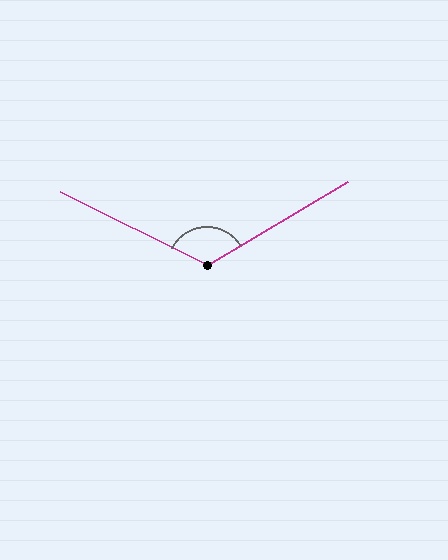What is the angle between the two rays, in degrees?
Approximately 123 degrees.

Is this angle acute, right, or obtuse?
It is obtuse.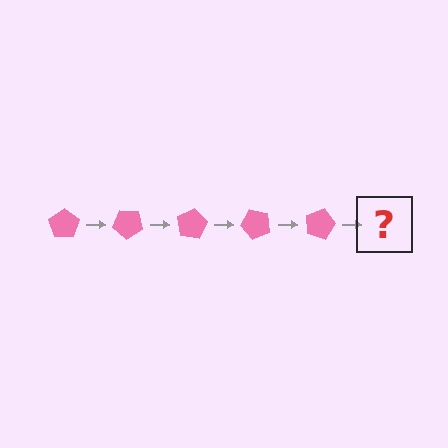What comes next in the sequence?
The next element should be a pink pentagon rotated 200 degrees.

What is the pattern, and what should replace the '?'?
The pattern is that the pentagon rotates 40 degrees each step. The '?' should be a pink pentagon rotated 200 degrees.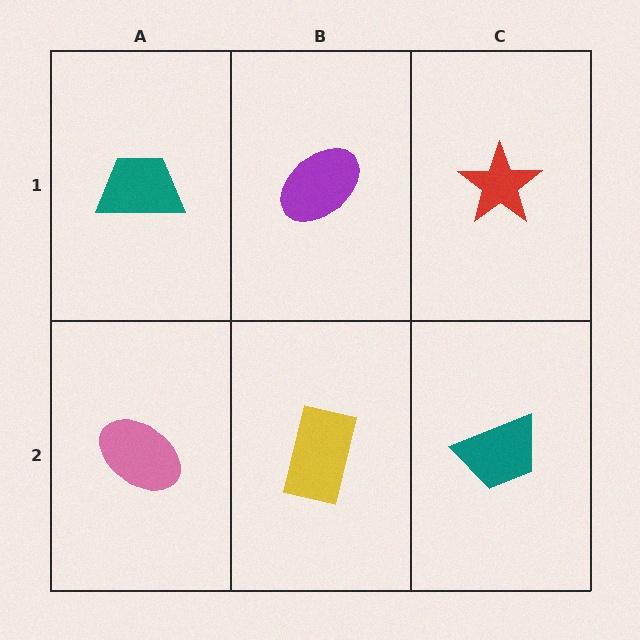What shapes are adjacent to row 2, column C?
A red star (row 1, column C), a yellow rectangle (row 2, column B).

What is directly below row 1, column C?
A teal trapezoid.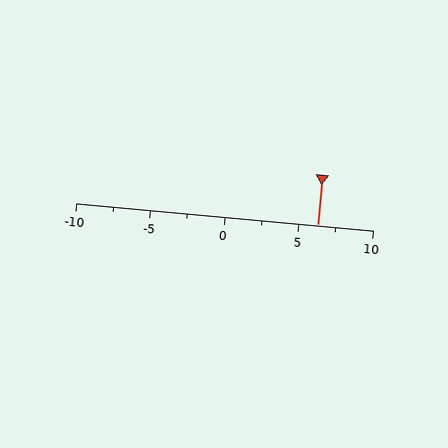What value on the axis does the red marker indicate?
The marker indicates approximately 6.2.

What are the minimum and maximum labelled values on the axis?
The axis runs from -10 to 10.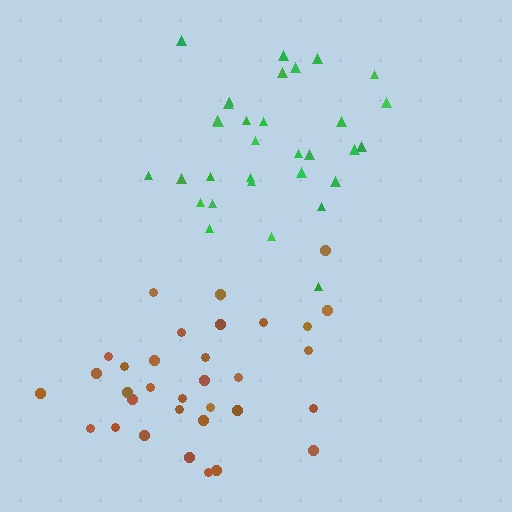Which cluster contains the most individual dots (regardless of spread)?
Brown (33).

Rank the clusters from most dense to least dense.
green, brown.